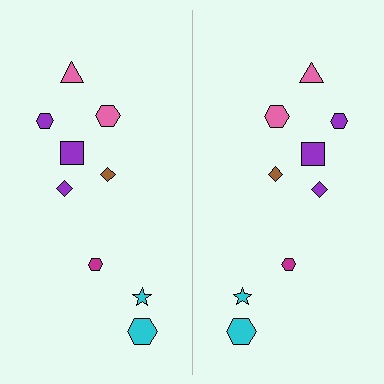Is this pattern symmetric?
Yes, this pattern has bilateral (reflection) symmetry.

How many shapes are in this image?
There are 18 shapes in this image.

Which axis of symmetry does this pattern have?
The pattern has a vertical axis of symmetry running through the center of the image.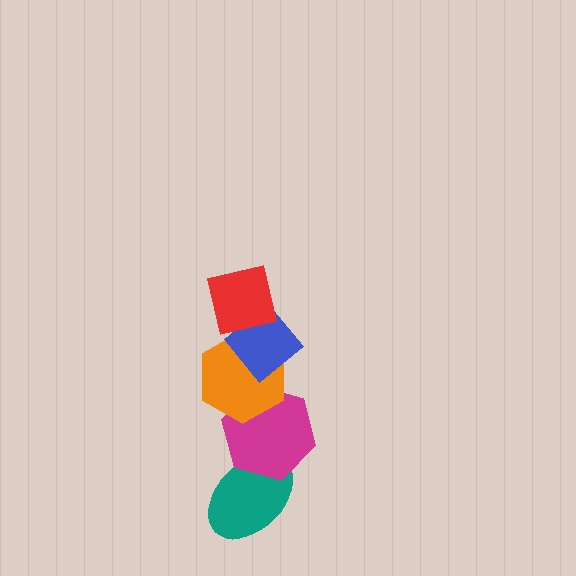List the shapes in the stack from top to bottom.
From top to bottom: the red square, the blue diamond, the orange hexagon, the magenta hexagon, the teal ellipse.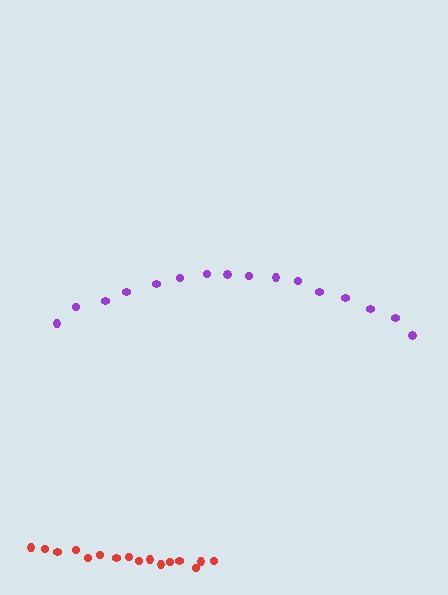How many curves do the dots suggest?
There are 2 distinct paths.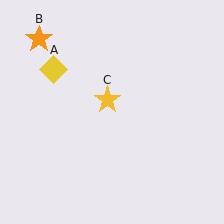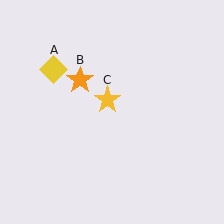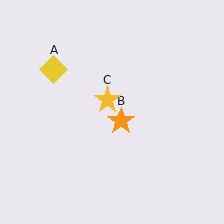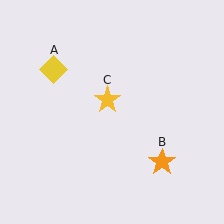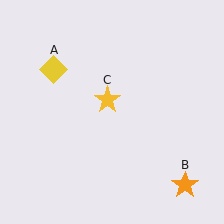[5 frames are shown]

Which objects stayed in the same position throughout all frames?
Yellow diamond (object A) and yellow star (object C) remained stationary.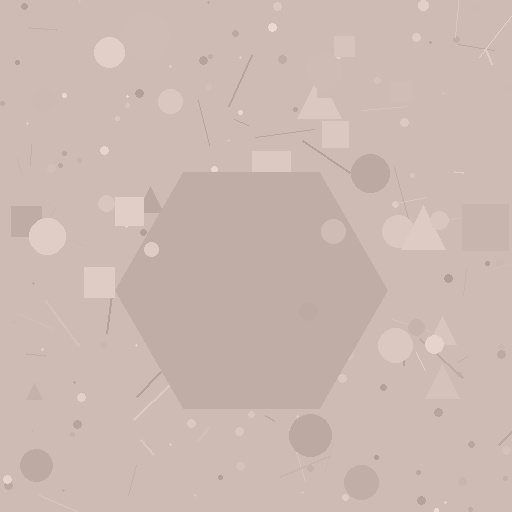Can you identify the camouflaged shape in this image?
The camouflaged shape is a hexagon.